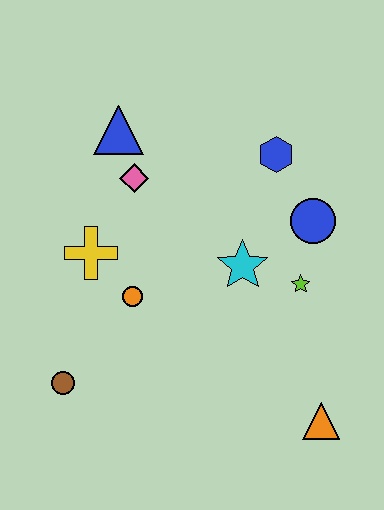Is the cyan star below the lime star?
No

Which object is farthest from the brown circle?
The blue hexagon is farthest from the brown circle.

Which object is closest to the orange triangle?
The lime star is closest to the orange triangle.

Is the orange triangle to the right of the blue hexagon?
Yes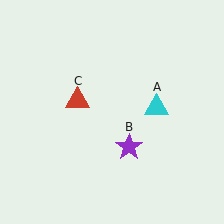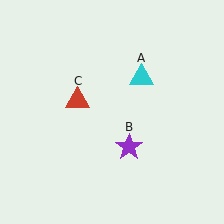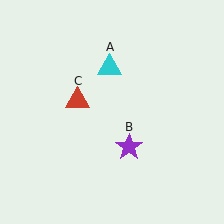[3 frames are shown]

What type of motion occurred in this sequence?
The cyan triangle (object A) rotated counterclockwise around the center of the scene.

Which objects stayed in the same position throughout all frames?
Purple star (object B) and red triangle (object C) remained stationary.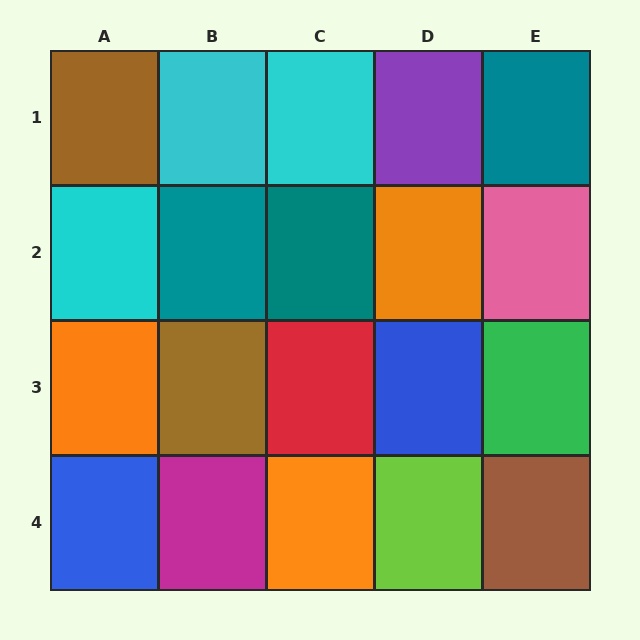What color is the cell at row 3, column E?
Green.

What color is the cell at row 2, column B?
Teal.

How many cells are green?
1 cell is green.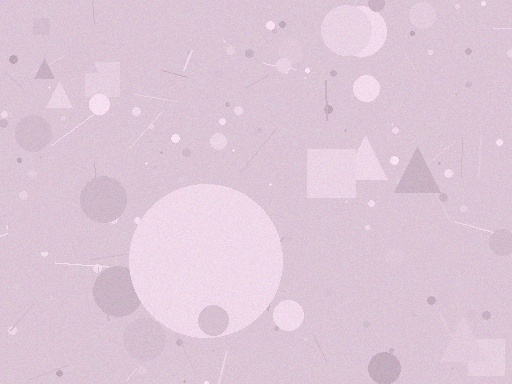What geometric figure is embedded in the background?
A circle is embedded in the background.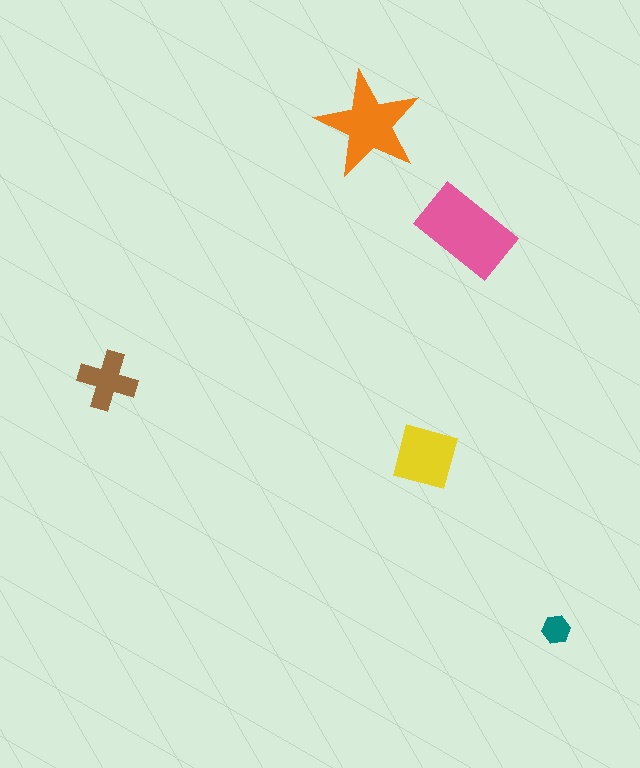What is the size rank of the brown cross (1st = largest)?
4th.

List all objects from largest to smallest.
The pink rectangle, the orange star, the yellow diamond, the brown cross, the teal hexagon.